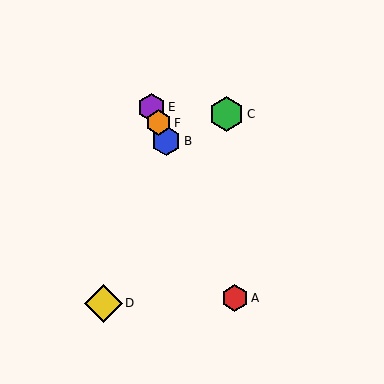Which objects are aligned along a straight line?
Objects A, B, E, F are aligned along a straight line.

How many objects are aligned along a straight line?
4 objects (A, B, E, F) are aligned along a straight line.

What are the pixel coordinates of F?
Object F is at (158, 123).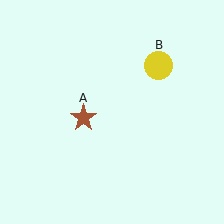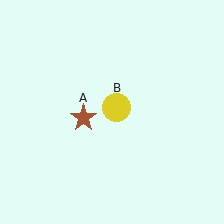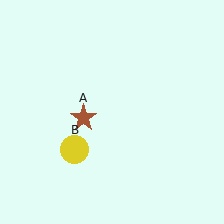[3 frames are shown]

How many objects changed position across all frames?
1 object changed position: yellow circle (object B).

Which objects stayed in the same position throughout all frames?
Brown star (object A) remained stationary.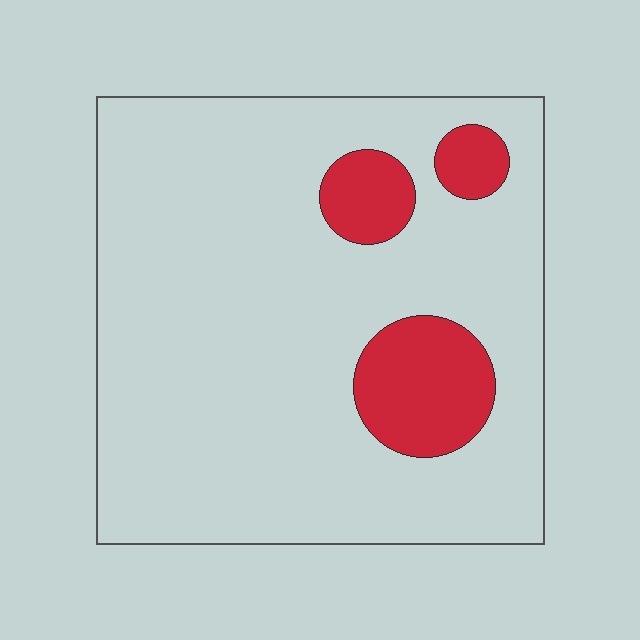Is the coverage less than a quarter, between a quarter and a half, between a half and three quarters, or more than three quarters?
Less than a quarter.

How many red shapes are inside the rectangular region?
3.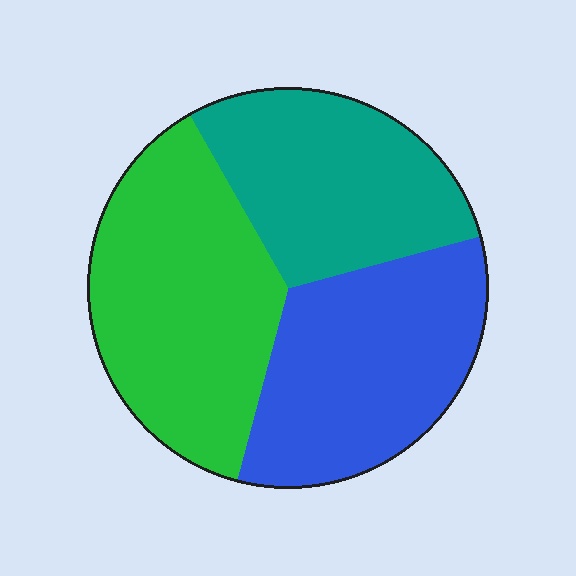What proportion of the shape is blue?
Blue takes up between a sixth and a third of the shape.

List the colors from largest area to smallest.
From largest to smallest: green, blue, teal.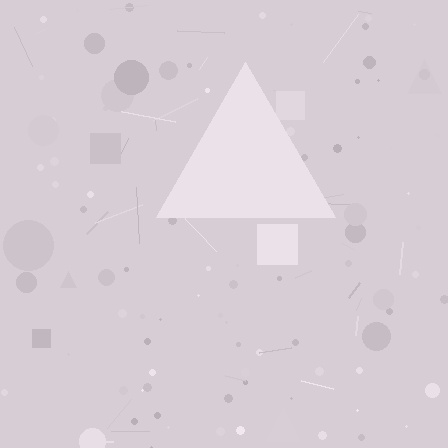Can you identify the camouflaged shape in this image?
The camouflaged shape is a triangle.